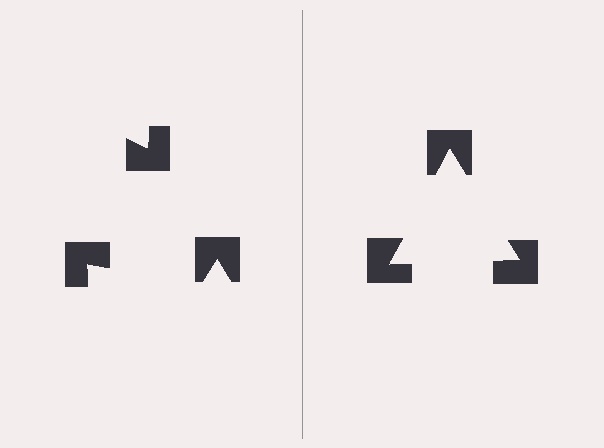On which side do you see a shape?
An illusory triangle appears on the right side. On the left side the wedge cuts are rotated, so no coherent shape forms.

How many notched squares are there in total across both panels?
6 — 3 on each side.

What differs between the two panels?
The notched squares are positioned identically on both sides; only the wedge orientations differ. On the right they align to a triangle; on the left they are misaligned.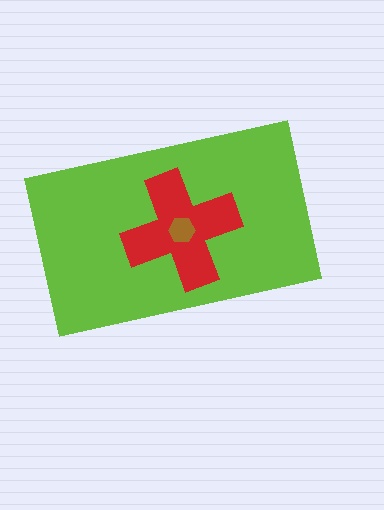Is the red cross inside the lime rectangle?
Yes.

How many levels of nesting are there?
3.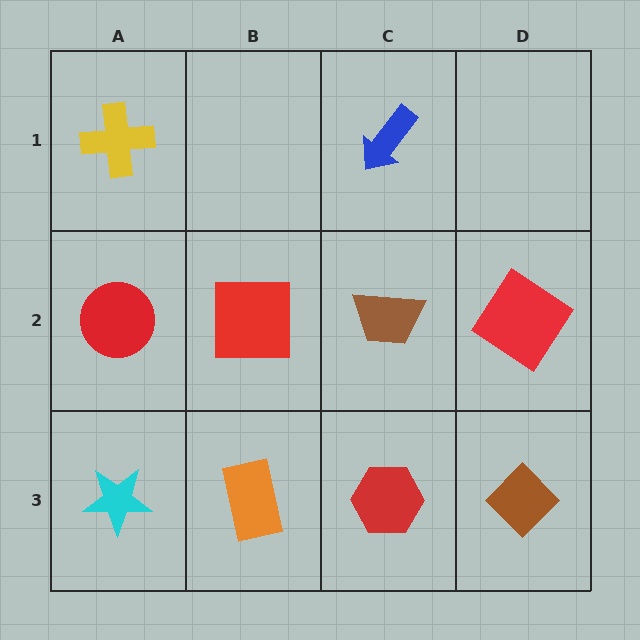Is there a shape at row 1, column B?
No, that cell is empty.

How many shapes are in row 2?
4 shapes.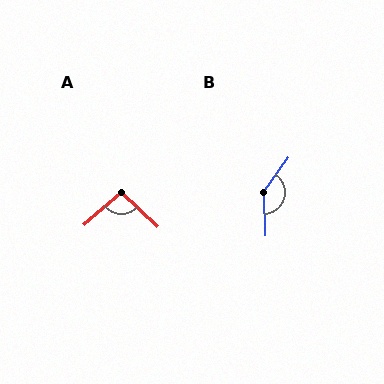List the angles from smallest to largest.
A (96°), B (143°).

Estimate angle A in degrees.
Approximately 96 degrees.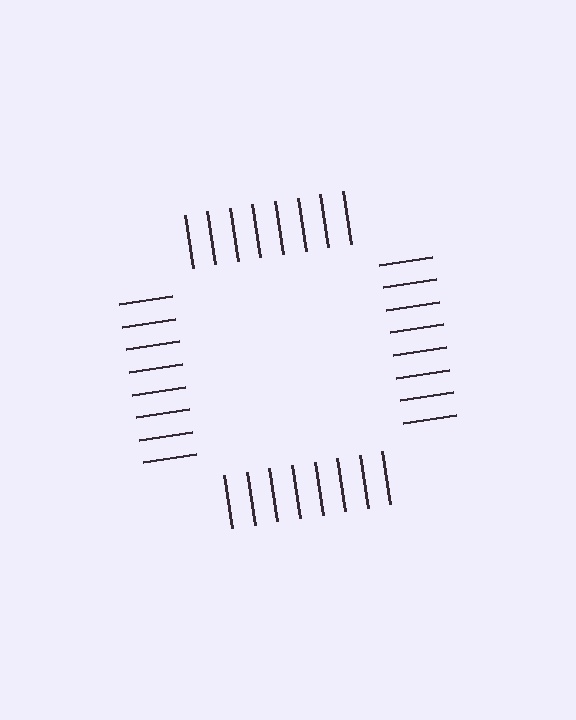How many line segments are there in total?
32 — 8 along each of the 4 edges.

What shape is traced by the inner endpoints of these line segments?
An illusory square — the line segments terminate on its edges but no continuous stroke is drawn.